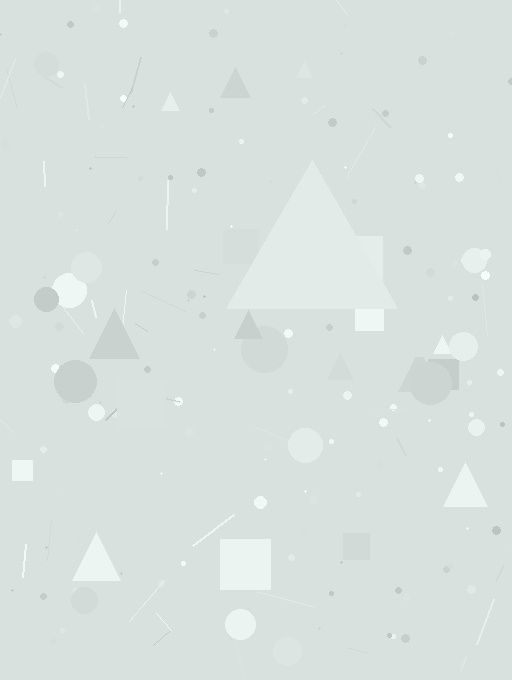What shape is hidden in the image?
A triangle is hidden in the image.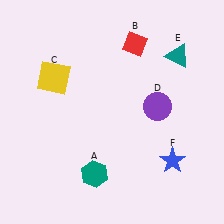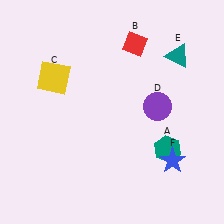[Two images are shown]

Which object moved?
The teal hexagon (A) moved right.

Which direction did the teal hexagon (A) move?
The teal hexagon (A) moved right.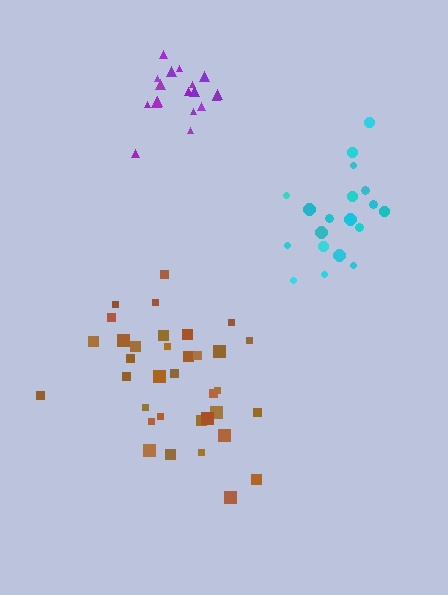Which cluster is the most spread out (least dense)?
Cyan.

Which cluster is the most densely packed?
Purple.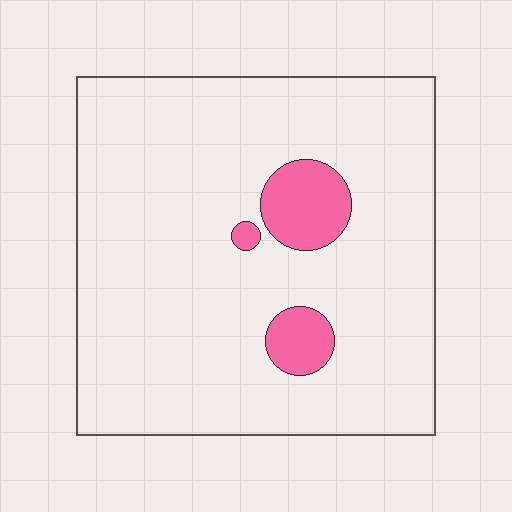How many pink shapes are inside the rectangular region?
3.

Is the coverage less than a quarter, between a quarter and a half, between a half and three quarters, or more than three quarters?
Less than a quarter.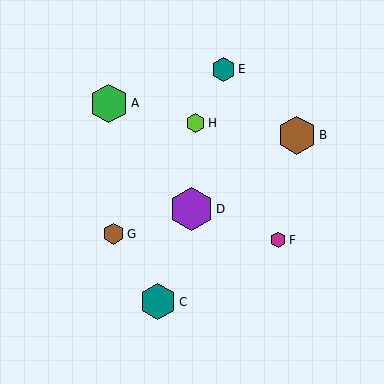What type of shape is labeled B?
Shape B is a brown hexagon.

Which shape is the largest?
The purple hexagon (labeled D) is the largest.